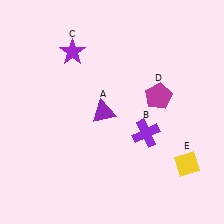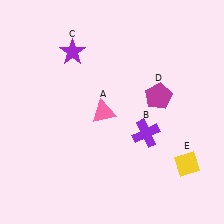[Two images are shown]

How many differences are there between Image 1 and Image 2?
There is 1 difference between the two images.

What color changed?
The triangle (A) changed from purple in Image 1 to pink in Image 2.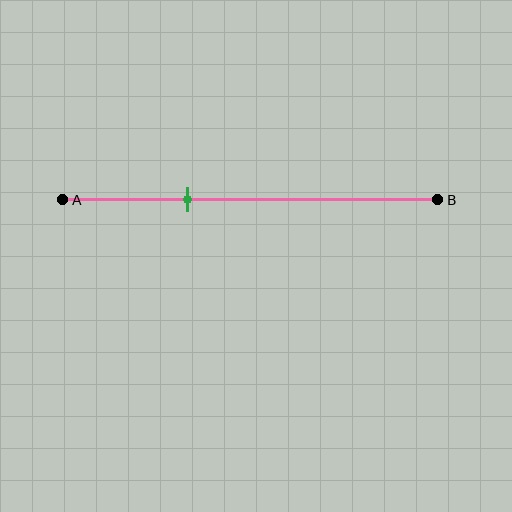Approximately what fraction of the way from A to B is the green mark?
The green mark is approximately 35% of the way from A to B.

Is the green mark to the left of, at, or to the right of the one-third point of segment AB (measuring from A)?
The green mark is approximately at the one-third point of segment AB.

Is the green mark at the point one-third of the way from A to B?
Yes, the mark is approximately at the one-third point.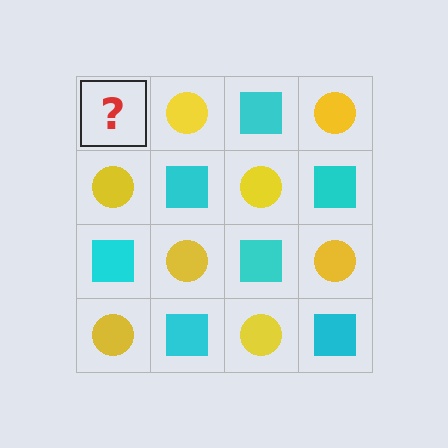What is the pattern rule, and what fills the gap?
The rule is that it alternates cyan square and yellow circle in a checkerboard pattern. The gap should be filled with a cyan square.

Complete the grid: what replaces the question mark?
The question mark should be replaced with a cyan square.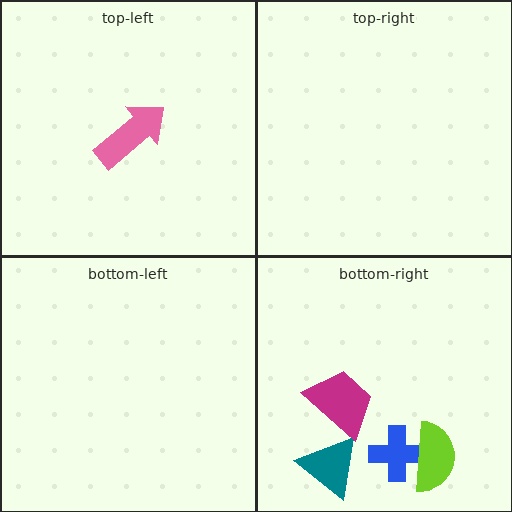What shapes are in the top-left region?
The pink arrow.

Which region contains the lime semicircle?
The bottom-right region.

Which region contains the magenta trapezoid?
The bottom-right region.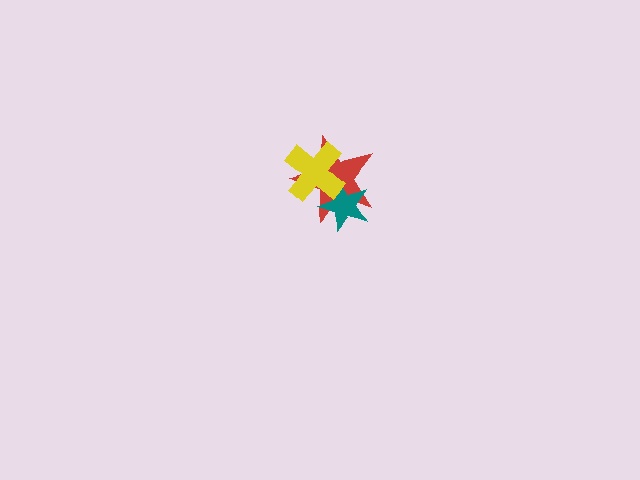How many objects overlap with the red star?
2 objects overlap with the red star.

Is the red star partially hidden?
Yes, it is partially covered by another shape.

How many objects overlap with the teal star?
2 objects overlap with the teal star.